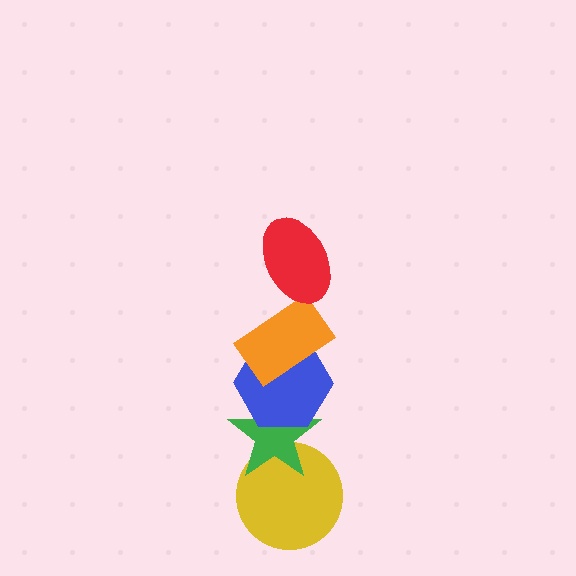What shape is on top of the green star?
The blue hexagon is on top of the green star.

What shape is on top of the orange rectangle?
The red ellipse is on top of the orange rectangle.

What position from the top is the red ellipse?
The red ellipse is 1st from the top.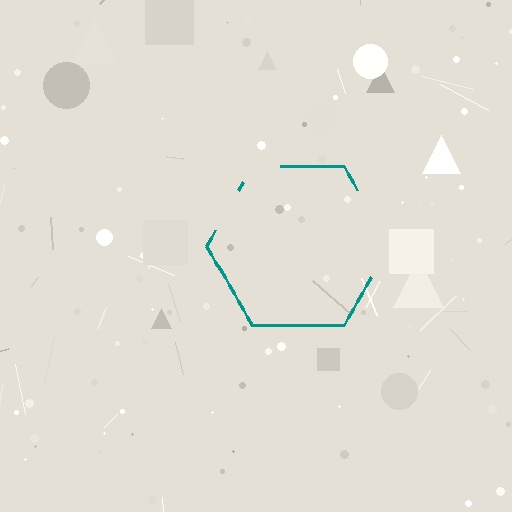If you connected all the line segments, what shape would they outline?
They would outline a hexagon.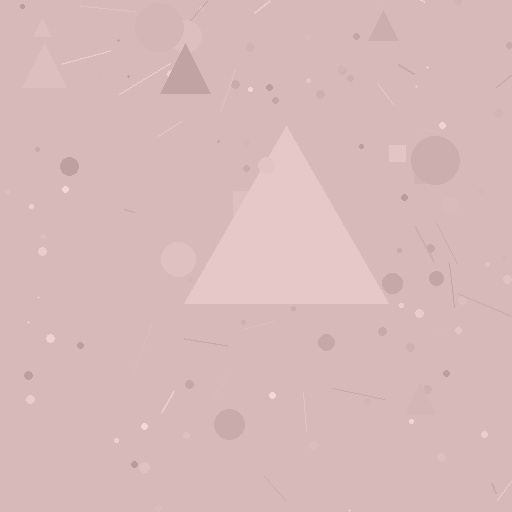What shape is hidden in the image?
A triangle is hidden in the image.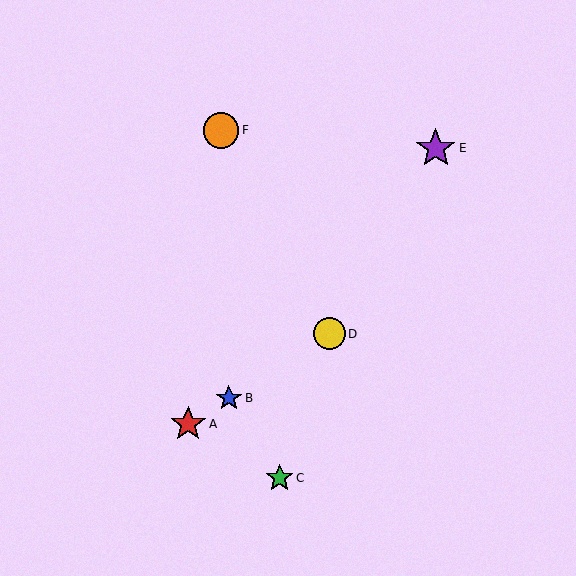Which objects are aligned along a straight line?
Objects A, B, D are aligned along a straight line.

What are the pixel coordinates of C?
Object C is at (280, 478).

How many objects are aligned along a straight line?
3 objects (A, B, D) are aligned along a straight line.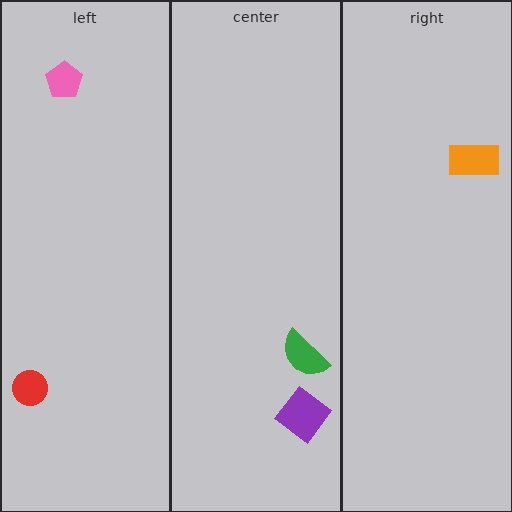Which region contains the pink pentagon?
The left region.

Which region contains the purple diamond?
The center region.